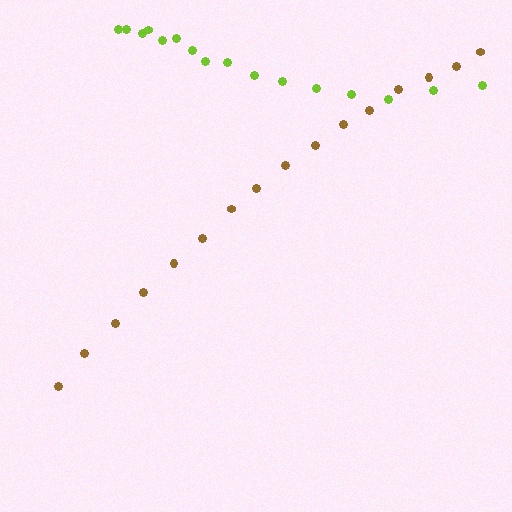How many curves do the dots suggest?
There are 2 distinct paths.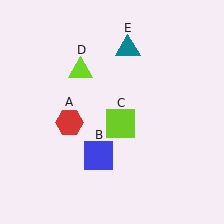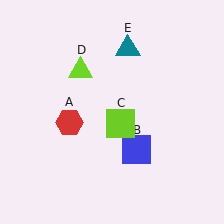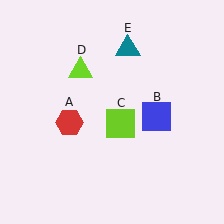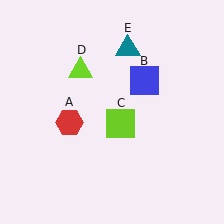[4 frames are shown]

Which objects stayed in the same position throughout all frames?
Red hexagon (object A) and lime square (object C) and lime triangle (object D) and teal triangle (object E) remained stationary.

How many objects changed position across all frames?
1 object changed position: blue square (object B).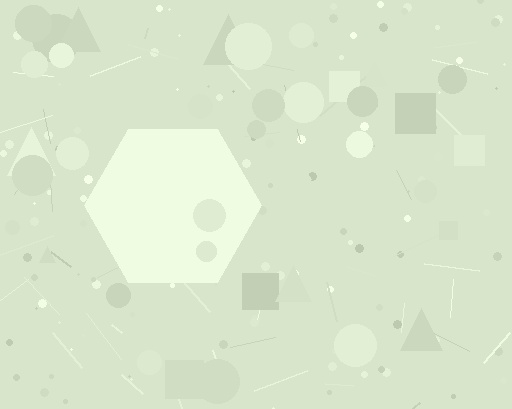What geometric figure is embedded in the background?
A hexagon is embedded in the background.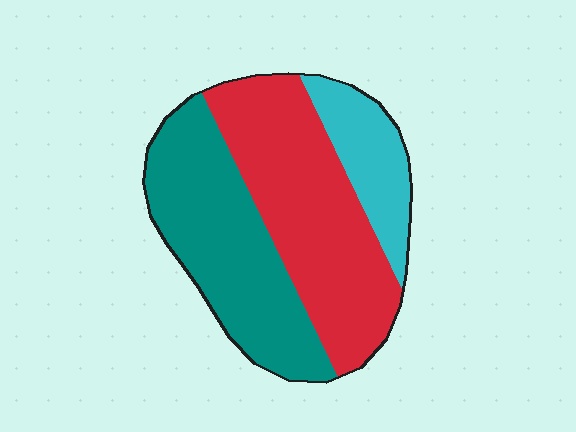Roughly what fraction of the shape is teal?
Teal covers around 40% of the shape.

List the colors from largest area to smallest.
From largest to smallest: red, teal, cyan.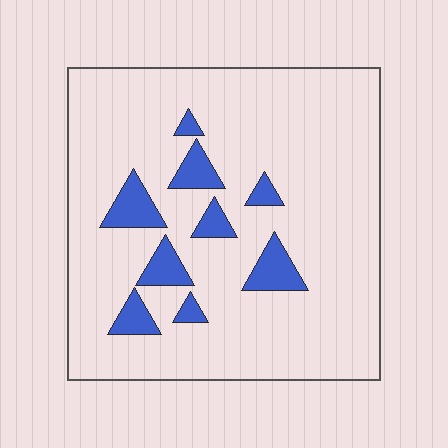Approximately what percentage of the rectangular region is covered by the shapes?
Approximately 10%.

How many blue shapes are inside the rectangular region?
9.